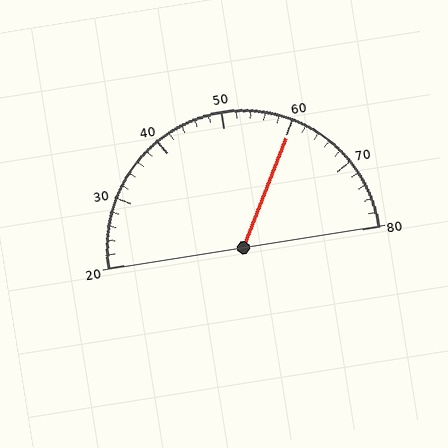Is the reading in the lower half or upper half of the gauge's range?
The reading is in the upper half of the range (20 to 80).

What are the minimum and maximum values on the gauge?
The gauge ranges from 20 to 80.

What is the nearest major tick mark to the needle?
The nearest major tick mark is 60.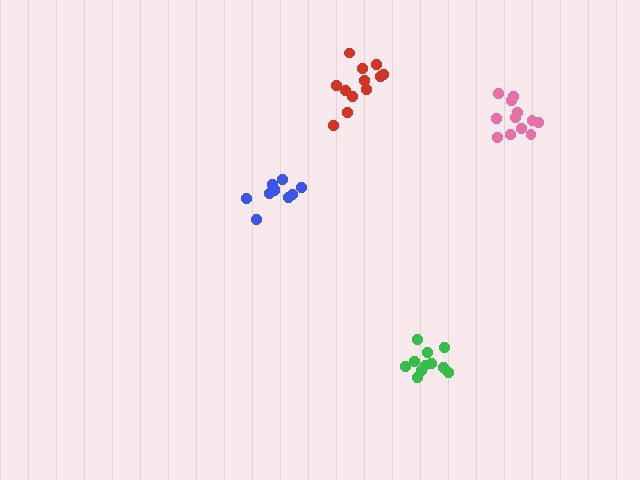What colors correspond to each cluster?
The clusters are colored: green, pink, red, blue.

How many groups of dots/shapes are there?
There are 4 groups.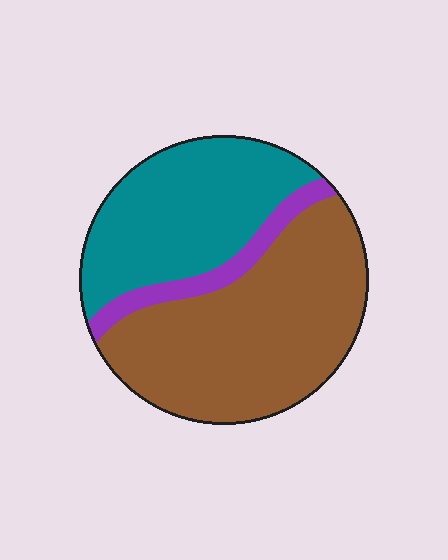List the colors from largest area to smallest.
From largest to smallest: brown, teal, purple.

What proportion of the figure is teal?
Teal covers around 35% of the figure.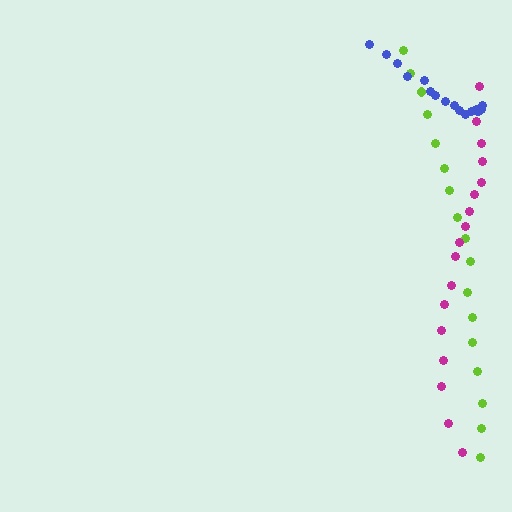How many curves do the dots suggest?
There are 3 distinct paths.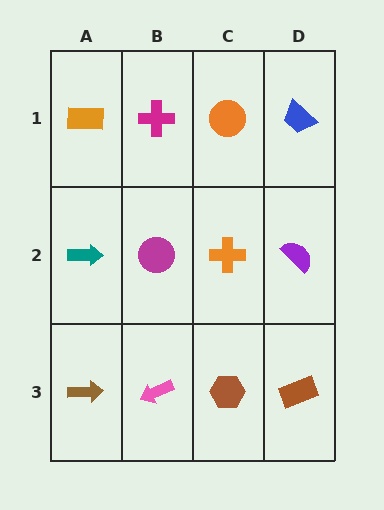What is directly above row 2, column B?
A magenta cross.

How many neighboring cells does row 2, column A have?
3.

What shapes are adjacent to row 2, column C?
An orange circle (row 1, column C), a brown hexagon (row 3, column C), a magenta circle (row 2, column B), a purple semicircle (row 2, column D).